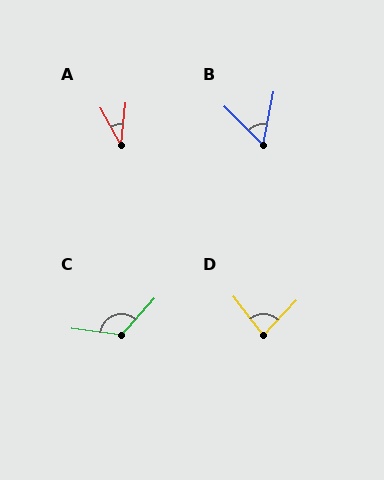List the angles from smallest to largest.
A (35°), B (55°), D (81°), C (124°).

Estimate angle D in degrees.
Approximately 81 degrees.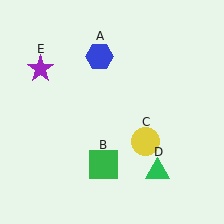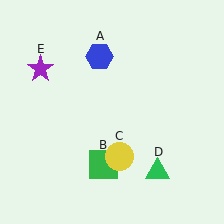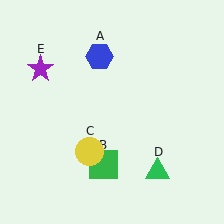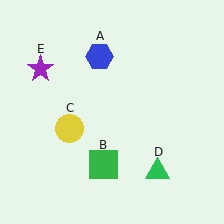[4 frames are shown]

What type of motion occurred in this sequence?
The yellow circle (object C) rotated clockwise around the center of the scene.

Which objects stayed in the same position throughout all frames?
Blue hexagon (object A) and green square (object B) and green triangle (object D) and purple star (object E) remained stationary.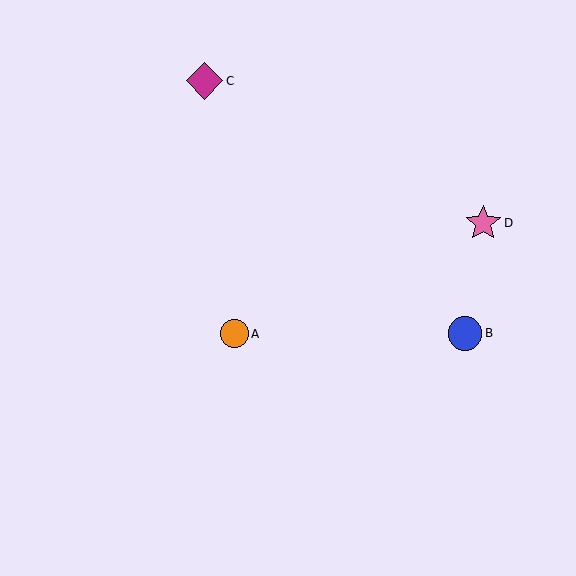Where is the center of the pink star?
The center of the pink star is at (483, 223).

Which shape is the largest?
The magenta diamond (labeled C) is the largest.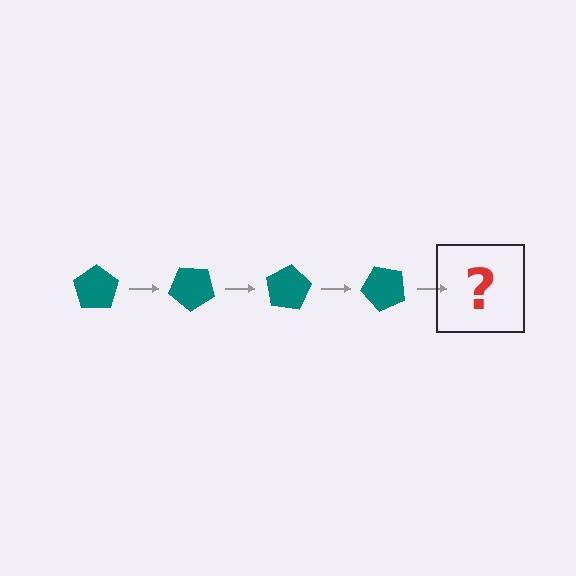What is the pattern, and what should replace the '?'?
The pattern is that the pentagon rotates 40 degrees each step. The '?' should be a teal pentagon rotated 160 degrees.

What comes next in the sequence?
The next element should be a teal pentagon rotated 160 degrees.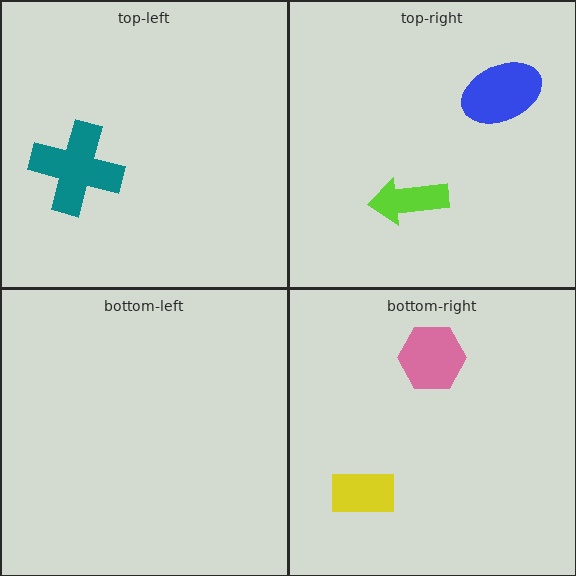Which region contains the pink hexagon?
The bottom-right region.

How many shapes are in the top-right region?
2.